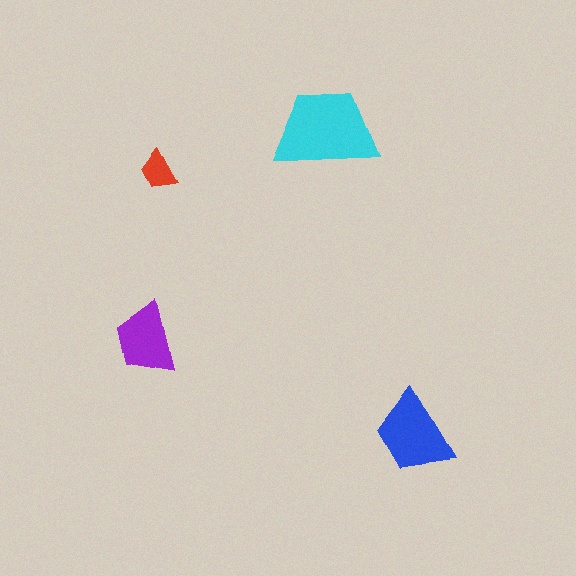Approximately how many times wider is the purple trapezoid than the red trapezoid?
About 2 times wider.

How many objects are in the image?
There are 4 objects in the image.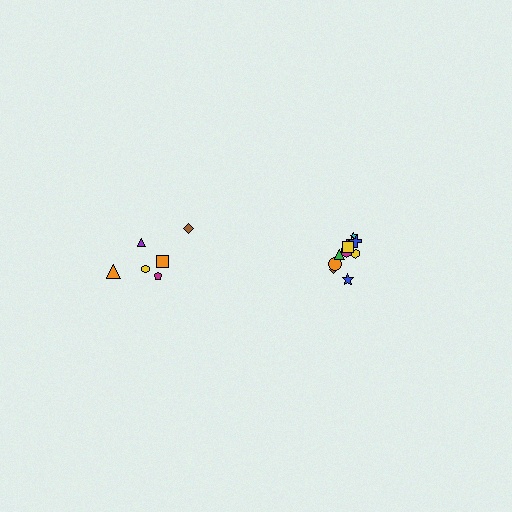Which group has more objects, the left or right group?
The right group.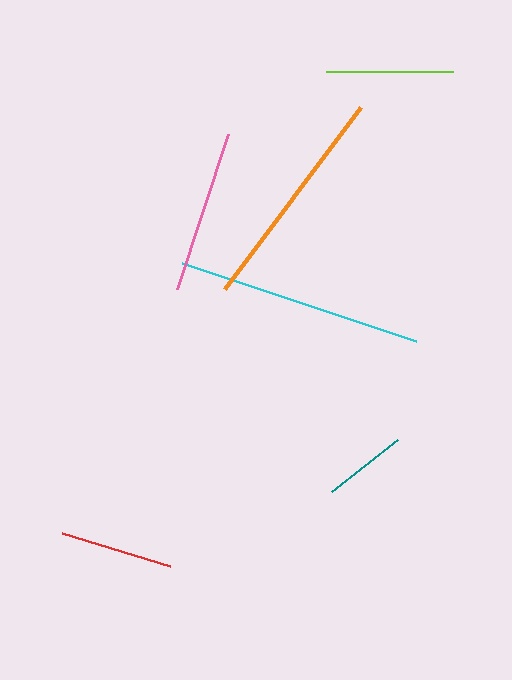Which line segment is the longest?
The cyan line is the longest at approximately 247 pixels.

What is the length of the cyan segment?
The cyan segment is approximately 247 pixels long.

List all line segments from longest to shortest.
From longest to shortest: cyan, orange, pink, lime, red, teal.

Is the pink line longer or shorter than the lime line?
The pink line is longer than the lime line.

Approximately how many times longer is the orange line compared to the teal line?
The orange line is approximately 2.7 times the length of the teal line.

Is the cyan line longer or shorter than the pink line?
The cyan line is longer than the pink line.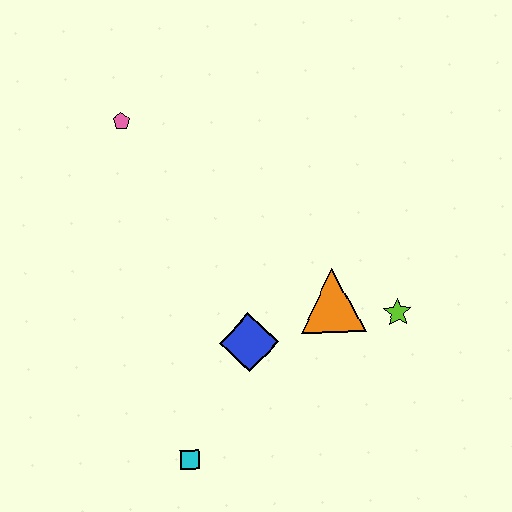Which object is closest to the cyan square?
The blue diamond is closest to the cyan square.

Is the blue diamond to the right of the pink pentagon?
Yes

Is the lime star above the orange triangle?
No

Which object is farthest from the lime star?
The pink pentagon is farthest from the lime star.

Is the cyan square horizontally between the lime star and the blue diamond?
No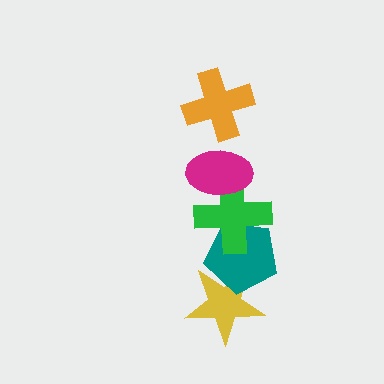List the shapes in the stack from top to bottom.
From top to bottom: the orange cross, the magenta ellipse, the green cross, the teal pentagon, the yellow star.